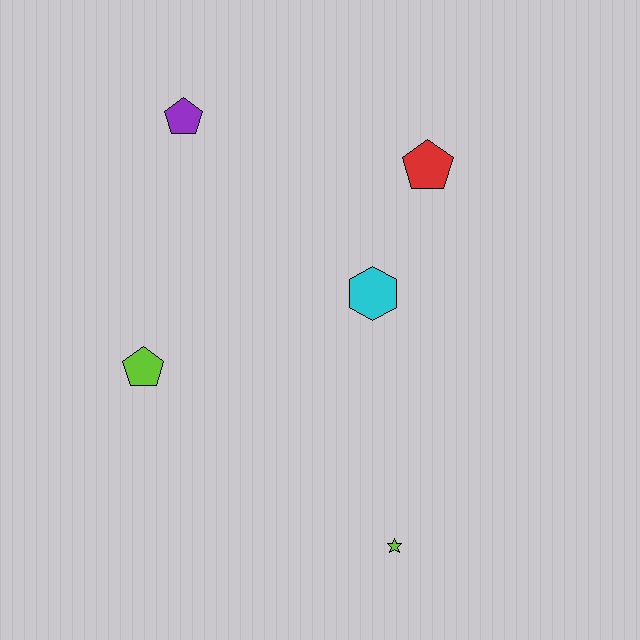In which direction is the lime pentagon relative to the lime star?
The lime pentagon is to the left of the lime star.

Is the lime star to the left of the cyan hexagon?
No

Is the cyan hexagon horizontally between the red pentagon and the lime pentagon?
Yes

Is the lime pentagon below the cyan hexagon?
Yes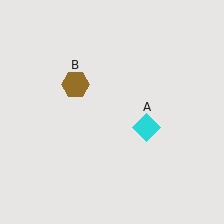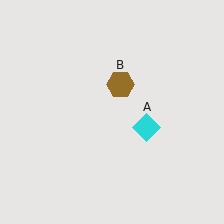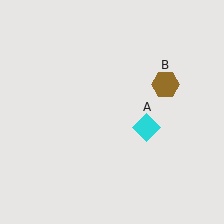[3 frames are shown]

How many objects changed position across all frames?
1 object changed position: brown hexagon (object B).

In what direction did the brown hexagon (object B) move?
The brown hexagon (object B) moved right.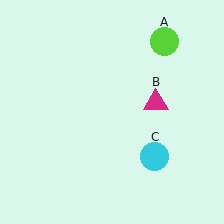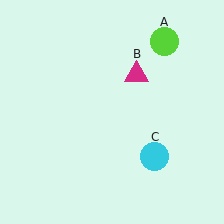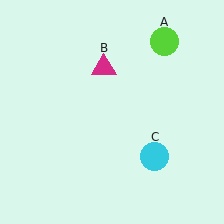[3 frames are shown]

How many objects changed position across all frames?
1 object changed position: magenta triangle (object B).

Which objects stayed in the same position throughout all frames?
Lime circle (object A) and cyan circle (object C) remained stationary.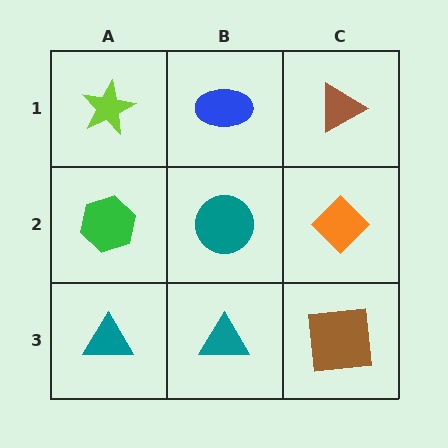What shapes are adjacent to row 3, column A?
A green hexagon (row 2, column A), a teal triangle (row 3, column B).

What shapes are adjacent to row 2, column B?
A blue ellipse (row 1, column B), a teal triangle (row 3, column B), a green hexagon (row 2, column A), an orange diamond (row 2, column C).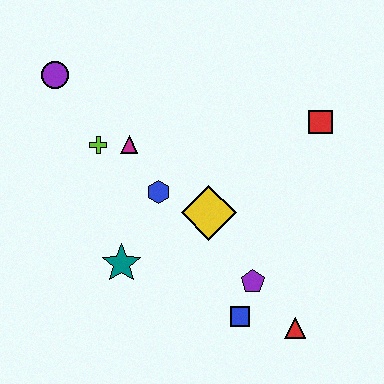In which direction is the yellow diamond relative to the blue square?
The yellow diamond is above the blue square.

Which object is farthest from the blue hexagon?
The red triangle is farthest from the blue hexagon.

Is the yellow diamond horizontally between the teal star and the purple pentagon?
Yes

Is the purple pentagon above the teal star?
No